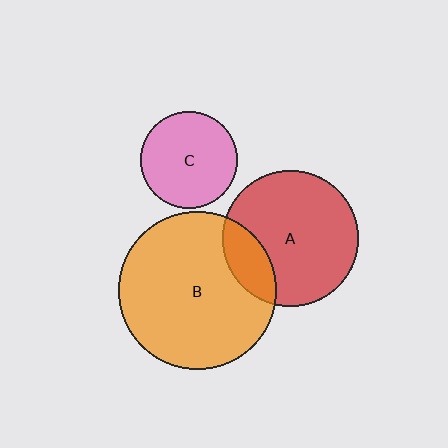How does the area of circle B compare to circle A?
Approximately 1.3 times.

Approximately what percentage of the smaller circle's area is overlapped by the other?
Approximately 20%.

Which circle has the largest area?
Circle B (orange).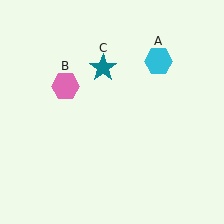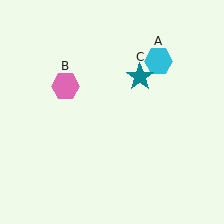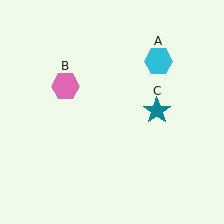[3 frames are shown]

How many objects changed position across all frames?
1 object changed position: teal star (object C).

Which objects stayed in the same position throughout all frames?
Cyan hexagon (object A) and pink hexagon (object B) remained stationary.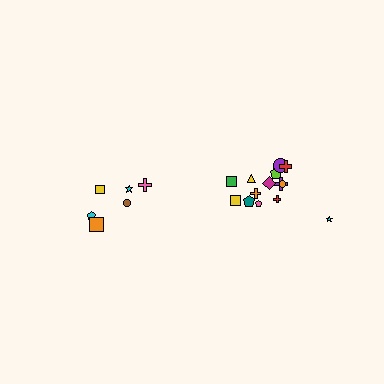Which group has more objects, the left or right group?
The right group.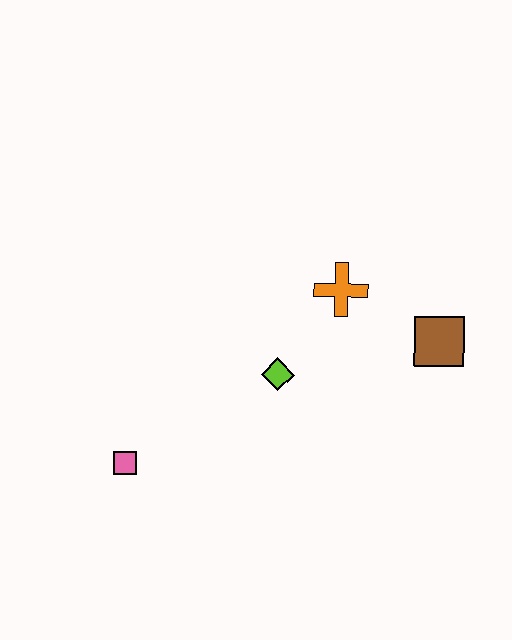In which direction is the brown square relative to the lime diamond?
The brown square is to the right of the lime diamond.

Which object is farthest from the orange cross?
The pink square is farthest from the orange cross.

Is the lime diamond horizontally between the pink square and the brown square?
Yes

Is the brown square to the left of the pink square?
No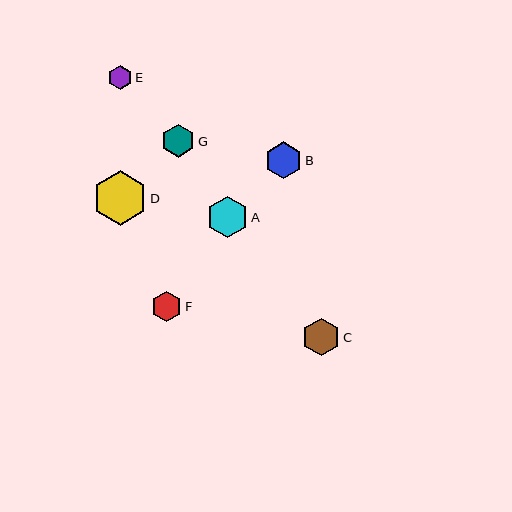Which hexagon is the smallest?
Hexagon E is the smallest with a size of approximately 24 pixels.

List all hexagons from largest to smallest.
From largest to smallest: D, A, C, B, G, F, E.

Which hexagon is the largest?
Hexagon D is the largest with a size of approximately 54 pixels.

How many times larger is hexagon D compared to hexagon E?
Hexagon D is approximately 2.3 times the size of hexagon E.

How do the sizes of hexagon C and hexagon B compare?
Hexagon C and hexagon B are approximately the same size.